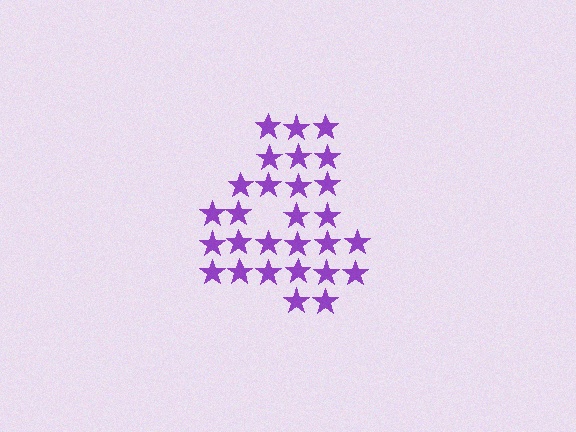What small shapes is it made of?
It is made of small stars.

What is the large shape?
The large shape is the digit 4.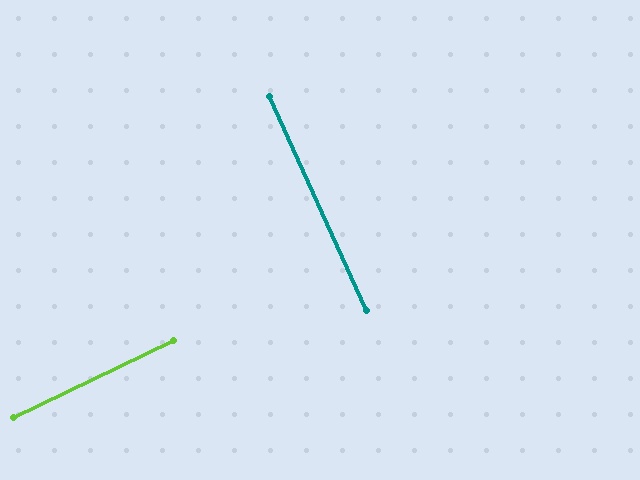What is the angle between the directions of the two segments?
Approximately 89 degrees.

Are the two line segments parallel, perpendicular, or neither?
Perpendicular — they meet at approximately 89°.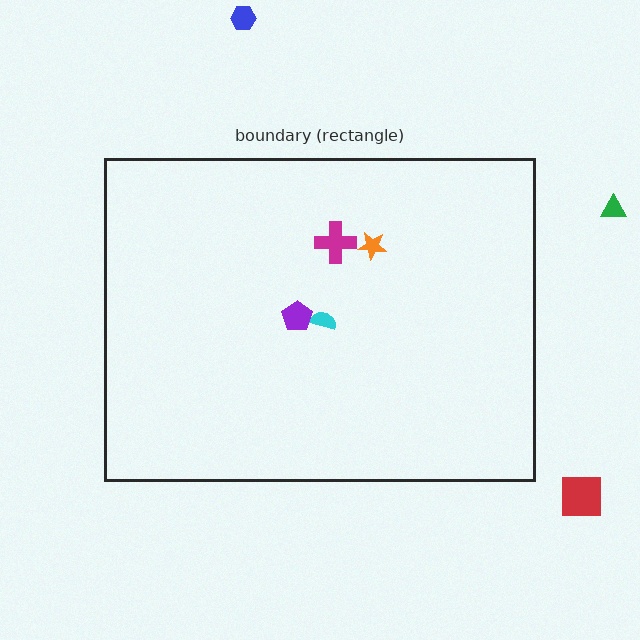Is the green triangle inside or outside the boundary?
Outside.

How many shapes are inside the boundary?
4 inside, 3 outside.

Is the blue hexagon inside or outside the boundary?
Outside.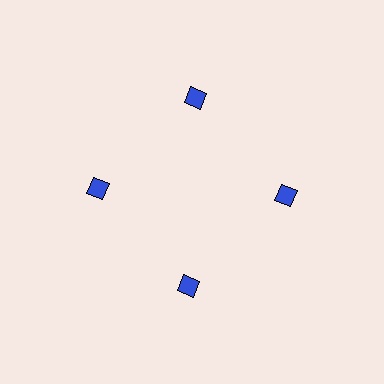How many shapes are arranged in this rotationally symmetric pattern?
There are 4 shapes, arranged in 4 groups of 1.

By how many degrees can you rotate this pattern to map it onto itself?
The pattern maps onto itself every 90 degrees of rotation.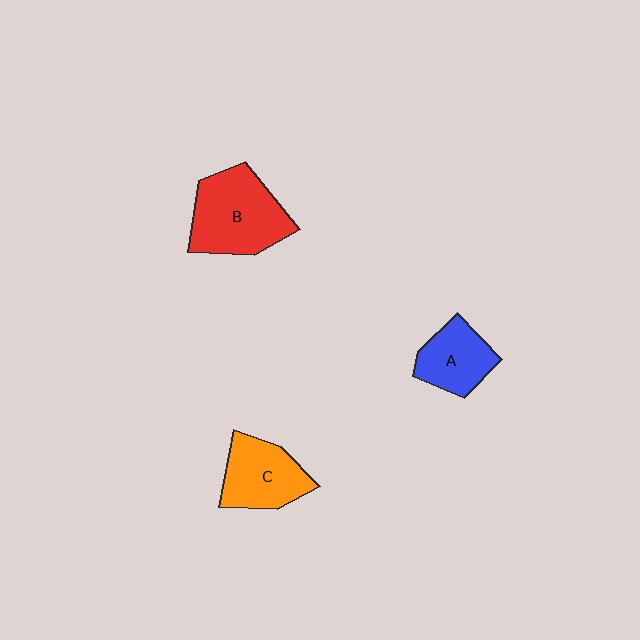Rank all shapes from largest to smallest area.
From largest to smallest: B (red), C (orange), A (blue).